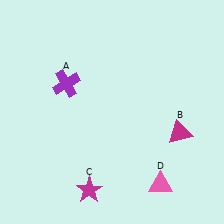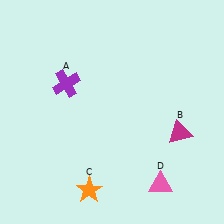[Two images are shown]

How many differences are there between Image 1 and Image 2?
There is 1 difference between the two images.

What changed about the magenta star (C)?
In Image 1, C is magenta. In Image 2, it changed to orange.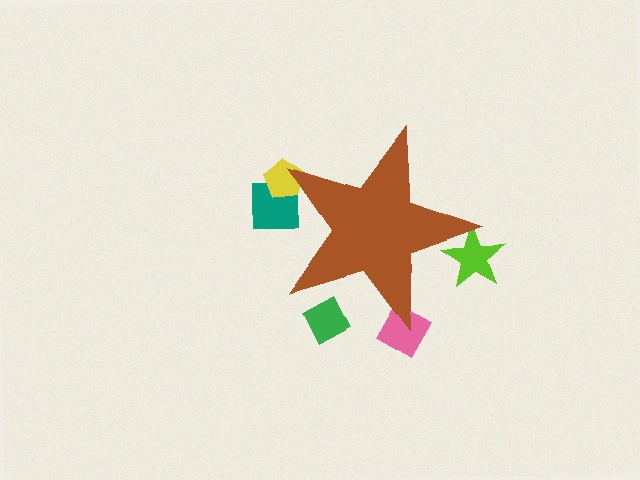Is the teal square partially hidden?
Yes, the teal square is partially hidden behind the brown star.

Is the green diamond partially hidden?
Yes, the green diamond is partially hidden behind the brown star.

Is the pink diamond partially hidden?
Yes, the pink diamond is partially hidden behind the brown star.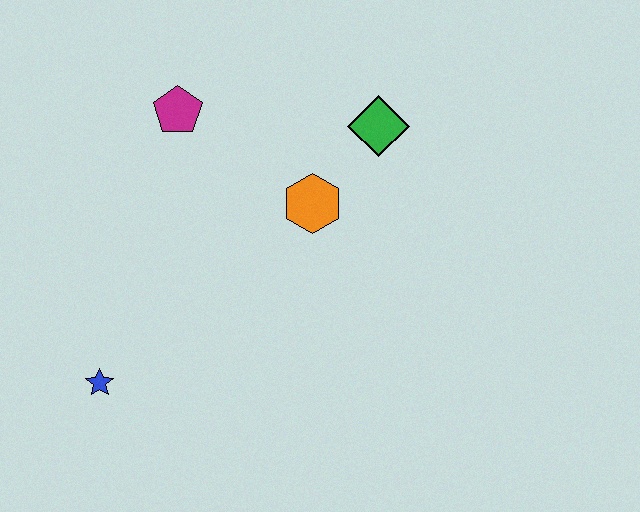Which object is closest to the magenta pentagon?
The orange hexagon is closest to the magenta pentagon.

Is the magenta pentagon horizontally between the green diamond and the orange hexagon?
No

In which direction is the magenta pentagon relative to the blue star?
The magenta pentagon is above the blue star.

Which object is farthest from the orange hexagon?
The blue star is farthest from the orange hexagon.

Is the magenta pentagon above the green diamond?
Yes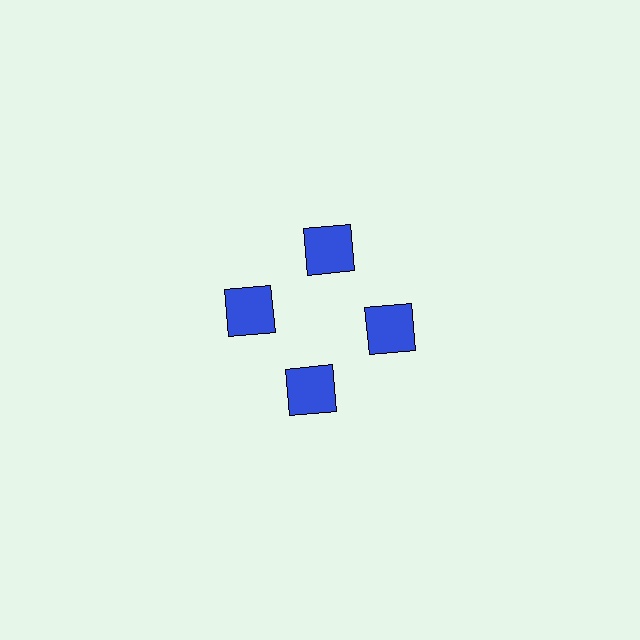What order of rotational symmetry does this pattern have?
This pattern has 4-fold rotational symmetry.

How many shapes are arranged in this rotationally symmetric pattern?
There are 4 shapes, arranged in 4 groups of 1.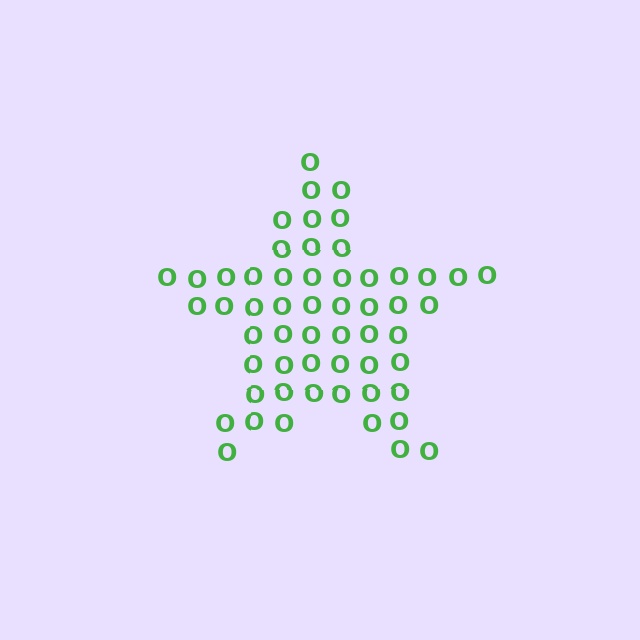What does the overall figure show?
The overall figure shows a star.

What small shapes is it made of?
It is made of small letter O's.